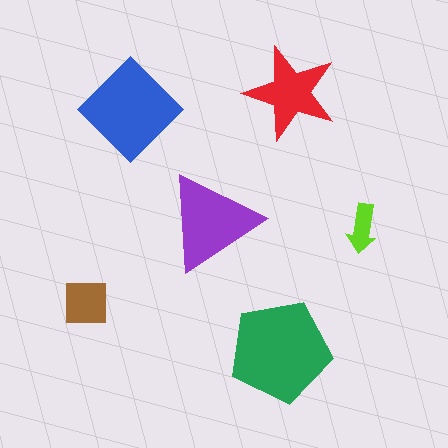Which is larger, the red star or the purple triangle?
The purple triangle.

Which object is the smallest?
The lime arrow.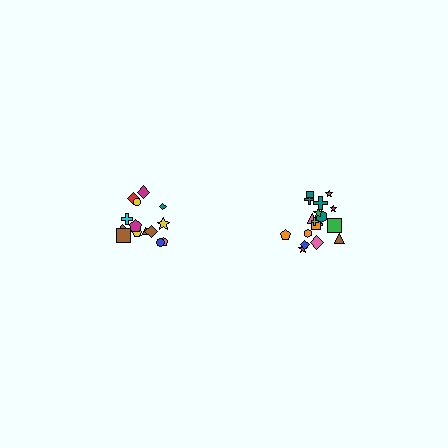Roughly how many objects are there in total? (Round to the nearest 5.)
Roughly 35 objects in total.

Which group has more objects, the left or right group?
The right group.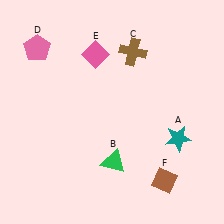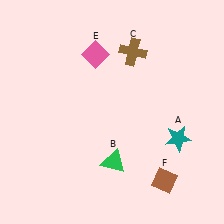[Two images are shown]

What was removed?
The pink pentagon (D) was removed in Image 2.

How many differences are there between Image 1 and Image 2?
There is 1 difference between the two images.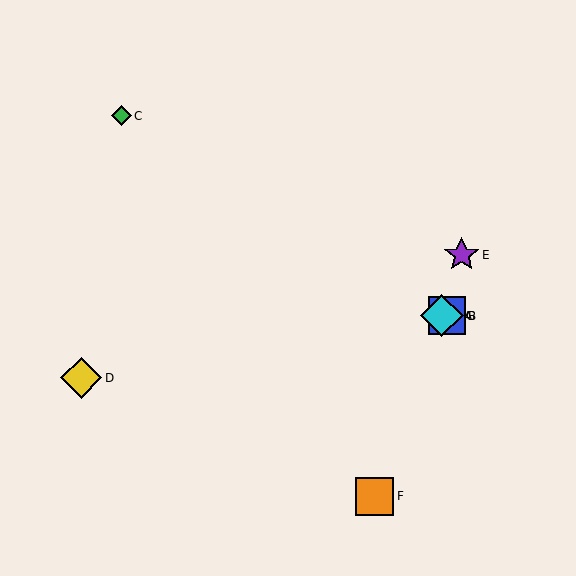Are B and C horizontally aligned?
No, B is at y≈316 and C is at y≈116.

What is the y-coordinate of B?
Object B is at y≈316.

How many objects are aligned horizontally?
3 objects (A, B, G) are aligned horizontally.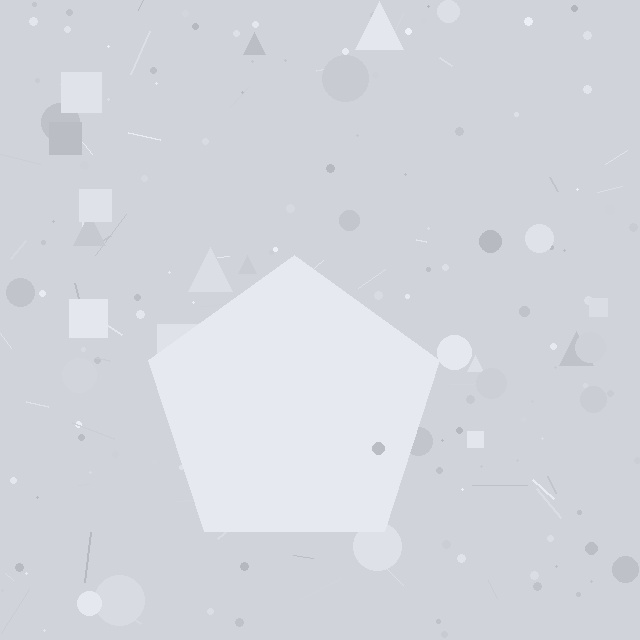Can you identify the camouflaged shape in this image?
The camouflaged shape is a pentagon.